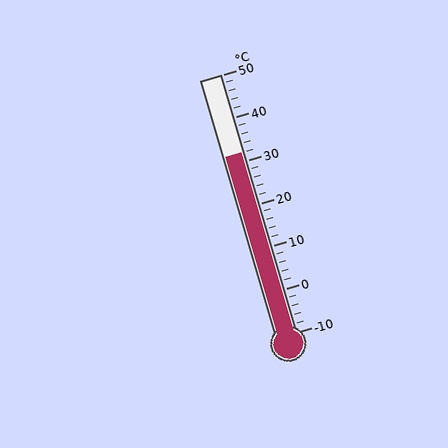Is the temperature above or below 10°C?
The temperature is above 10°C.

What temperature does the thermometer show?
The thermometer shows approximately 32°C.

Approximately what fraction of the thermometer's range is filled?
The thermometer is filled to approximately 70% of its range.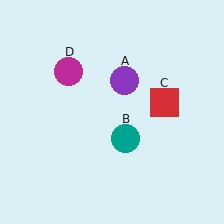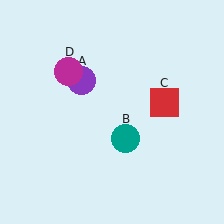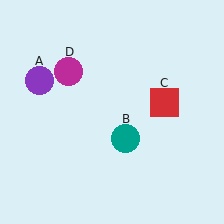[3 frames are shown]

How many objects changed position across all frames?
1 object changed position: purple circle (object A).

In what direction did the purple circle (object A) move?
The purple circle (object A) moved left.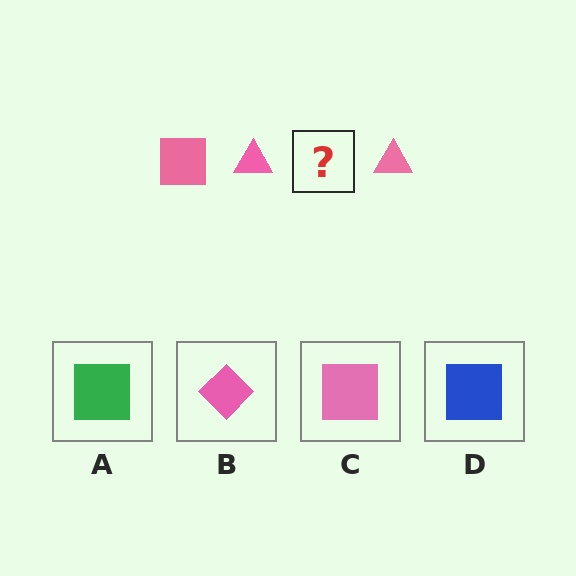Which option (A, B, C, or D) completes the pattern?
C.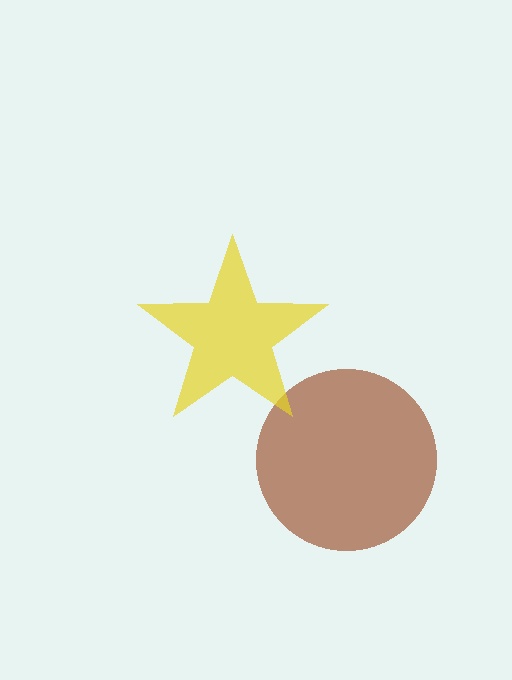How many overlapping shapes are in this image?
There are 2 overlapping shapes in the image.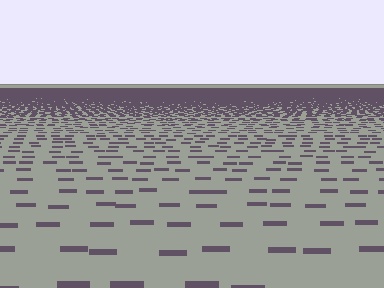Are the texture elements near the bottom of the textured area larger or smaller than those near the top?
Larger. Near the bottom, elements are closer to the viewer and appear at a bigger on-screen size.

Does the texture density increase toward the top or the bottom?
Density increases toward the top.